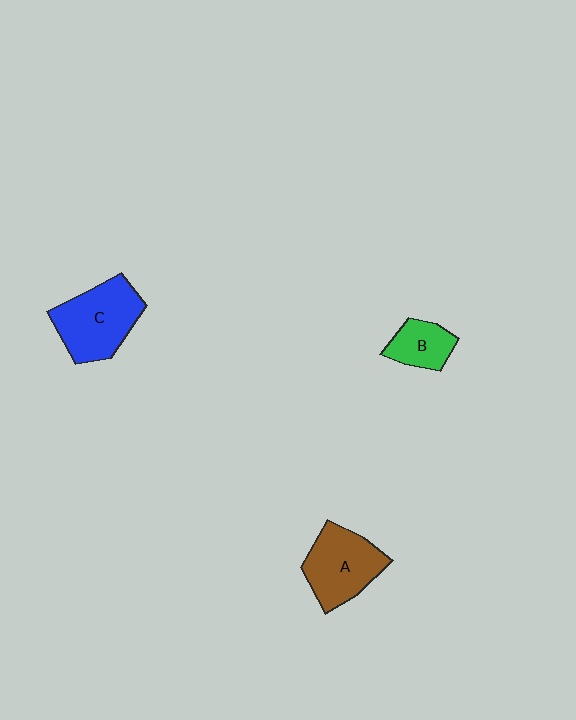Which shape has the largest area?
Shape C (blue).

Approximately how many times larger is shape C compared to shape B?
Approximately 2.0 times.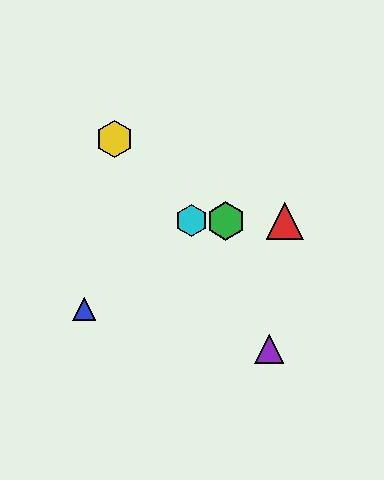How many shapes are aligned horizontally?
4 shapes (the red triangle, the green hexagon, the orange triangle, the cyan hexagon) are aligned horizontally.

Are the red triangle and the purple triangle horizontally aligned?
No, the red triangle is at y≈221 and the purple triangle is at y≈349.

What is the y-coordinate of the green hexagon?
The green hexagon is at y≈221.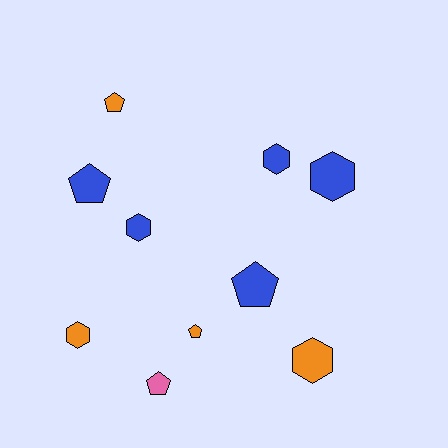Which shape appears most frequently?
Hexagon, with 5 objects.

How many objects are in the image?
There are 10 objects.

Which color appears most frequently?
Blue, with 5 objects.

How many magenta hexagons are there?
There are no magenta hexagons.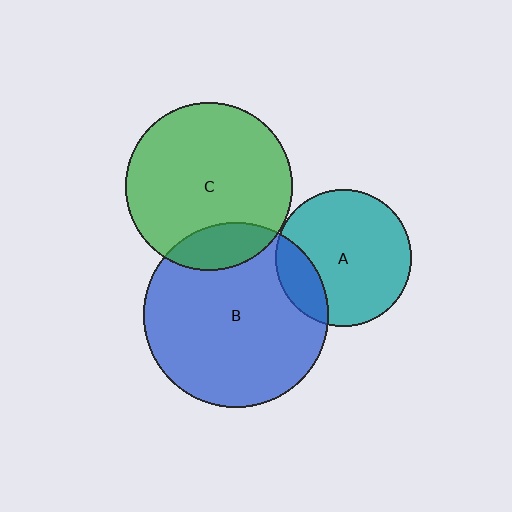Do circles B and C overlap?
Yes.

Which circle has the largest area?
Circle B (blue).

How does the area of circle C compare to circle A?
Approximately 1.5 times.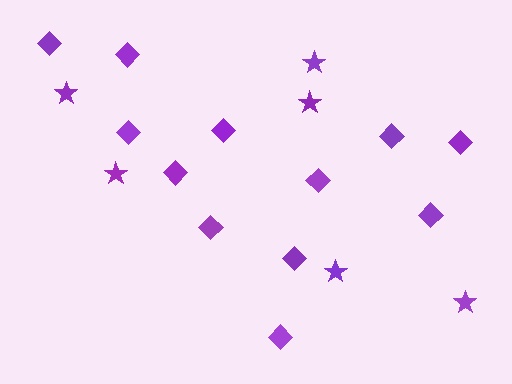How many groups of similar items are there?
There are 2 groups: one group of diamonds (12) and one group of stars (6).